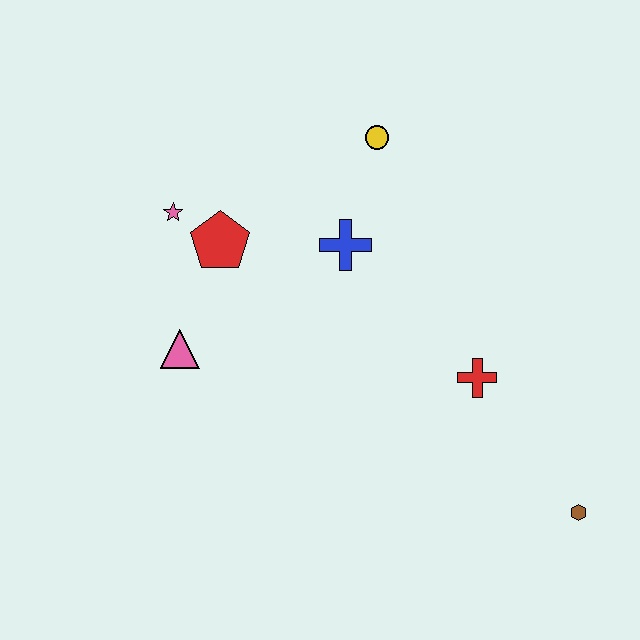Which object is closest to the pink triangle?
The red pentagon is closest to the pink triangle.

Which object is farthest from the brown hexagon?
The pink star is farthest from the brown hexagon.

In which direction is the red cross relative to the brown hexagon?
The red cross is above the brown hexagon.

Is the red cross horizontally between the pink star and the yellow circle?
No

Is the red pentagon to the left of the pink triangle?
No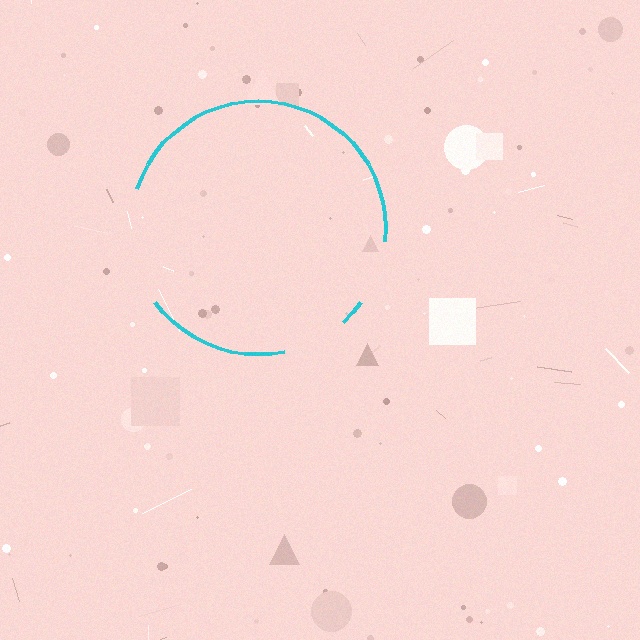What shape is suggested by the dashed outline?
The dashed outline suggests a circle.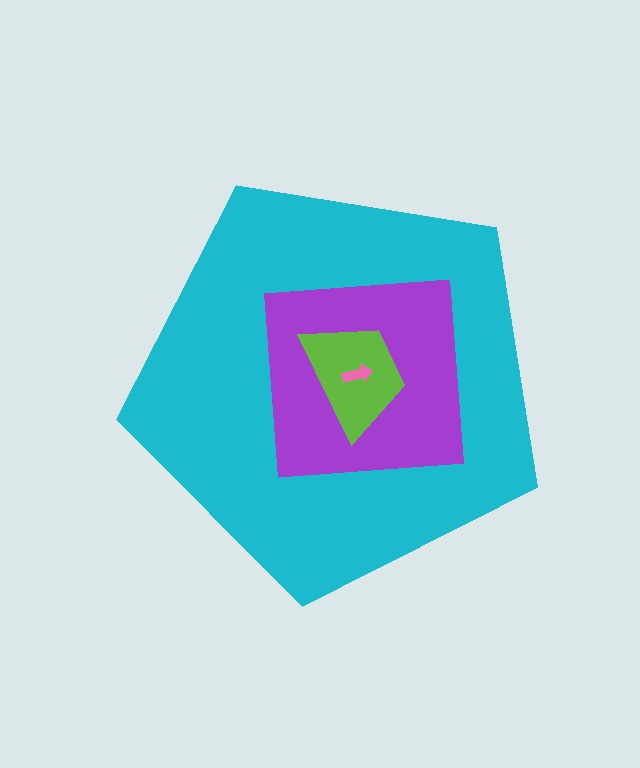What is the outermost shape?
The cyan pentagon.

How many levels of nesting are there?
4.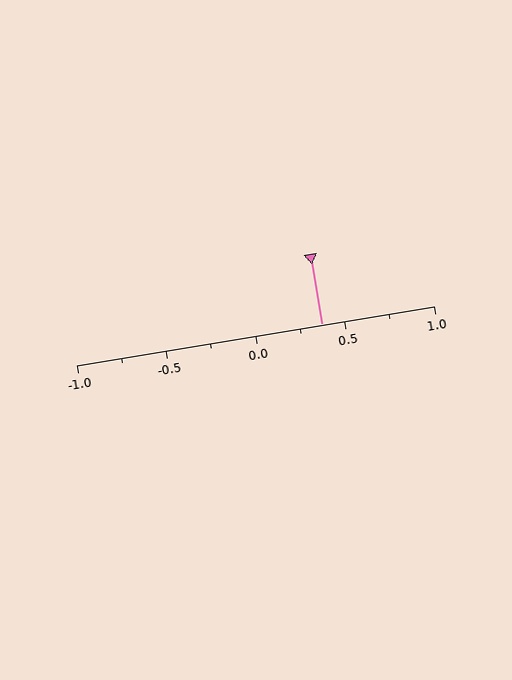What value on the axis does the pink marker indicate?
The marker indicates approximately 0.38.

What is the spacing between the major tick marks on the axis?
The major ticks are spaced 0.5 apart.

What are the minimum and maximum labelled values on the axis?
The axis runs from -1.0 to 1.0.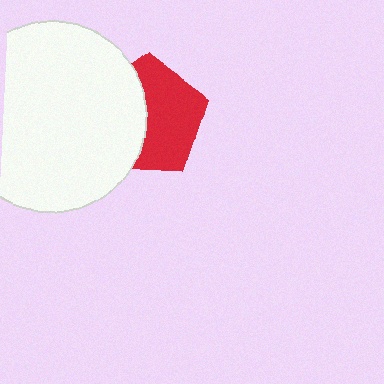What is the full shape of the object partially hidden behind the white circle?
The partially hidden object is a red pentagon.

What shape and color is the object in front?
The object in front is a white circle.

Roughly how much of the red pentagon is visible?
About half of it is visible (roughly 55%).